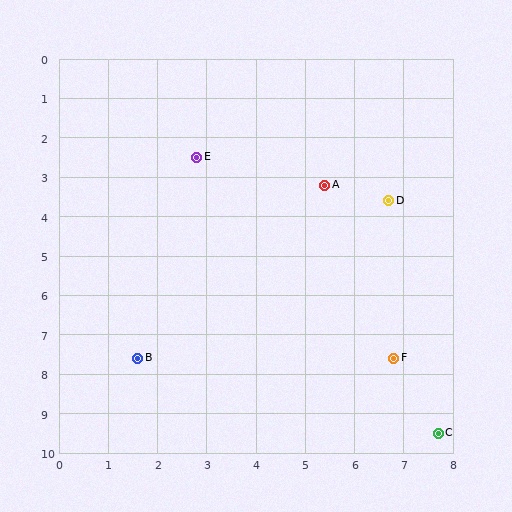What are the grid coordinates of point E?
Point E is at approximately (2.8, 2.5).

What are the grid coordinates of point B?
Point B is at approximately (1.6, 7.6).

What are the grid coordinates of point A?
Point A is at approximately (5.4, 3.2).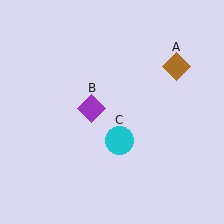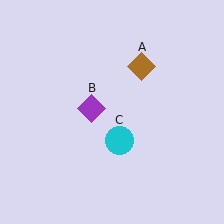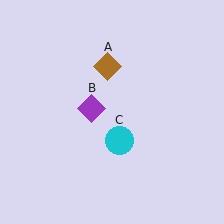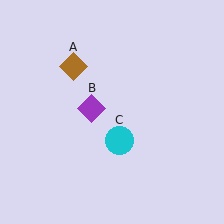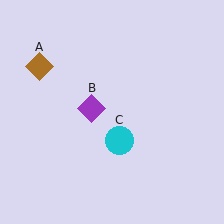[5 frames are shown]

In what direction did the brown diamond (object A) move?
The brown diamond (object A) moved left.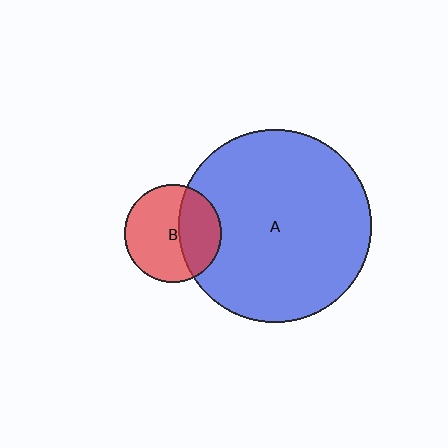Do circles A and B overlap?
Yes.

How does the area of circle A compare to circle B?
Approximately 3.9 times.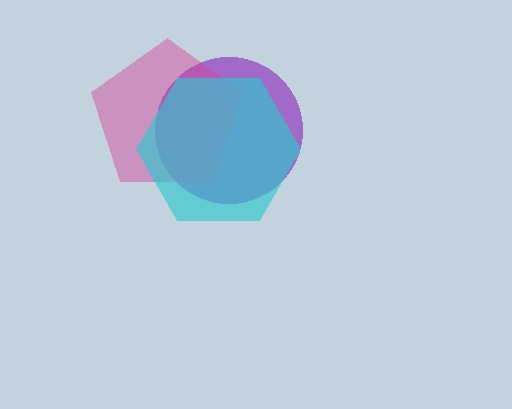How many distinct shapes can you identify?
There are 3 distinct shapes: a purple circle, a magenta pentagon, a cyan hexagon.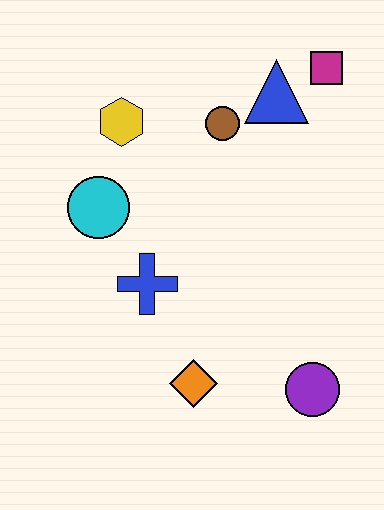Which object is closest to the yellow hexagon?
The cyan circle is closest to the yellow hexagon.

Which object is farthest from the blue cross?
The magenta square is farthest from the blue cross.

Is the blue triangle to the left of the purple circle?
Yes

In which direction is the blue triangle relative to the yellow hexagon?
The blue triangle is to the right of the yellow hexagon.